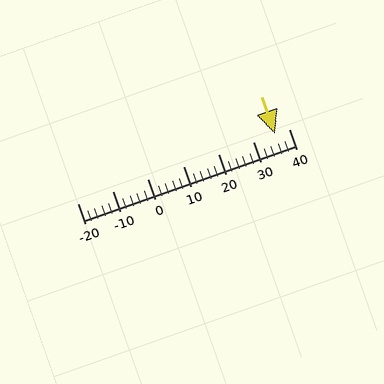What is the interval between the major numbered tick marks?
The major tick marks are spaced 10 units apart.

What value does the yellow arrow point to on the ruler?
The yellow arrow points to approximately 36.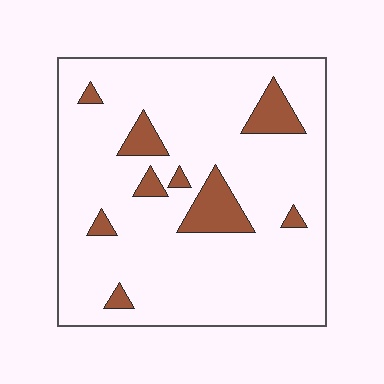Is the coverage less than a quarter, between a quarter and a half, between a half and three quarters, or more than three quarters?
Less than a quarter.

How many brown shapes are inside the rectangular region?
9.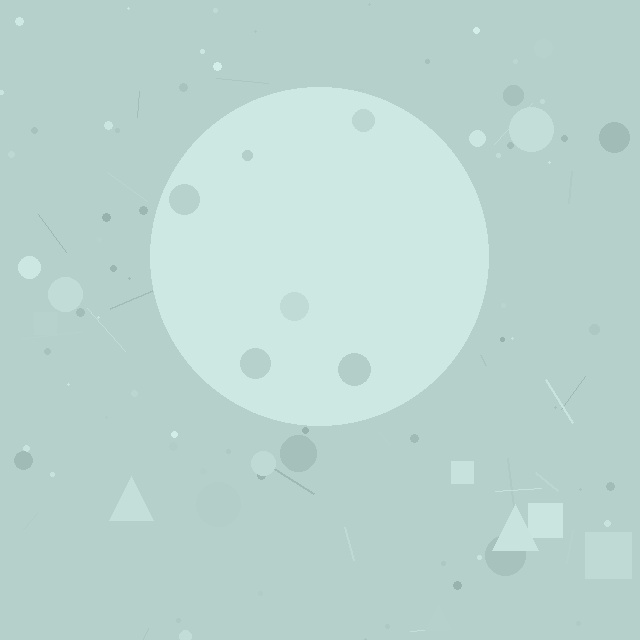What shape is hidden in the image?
A circle is hidden in the image.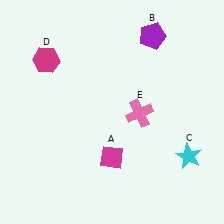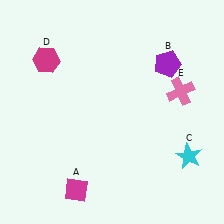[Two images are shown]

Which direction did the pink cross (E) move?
The pink cross (E) moved right.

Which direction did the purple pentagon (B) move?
The purple pentagon (B) moved down.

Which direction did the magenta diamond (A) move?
The magenta diamond (A) moved left.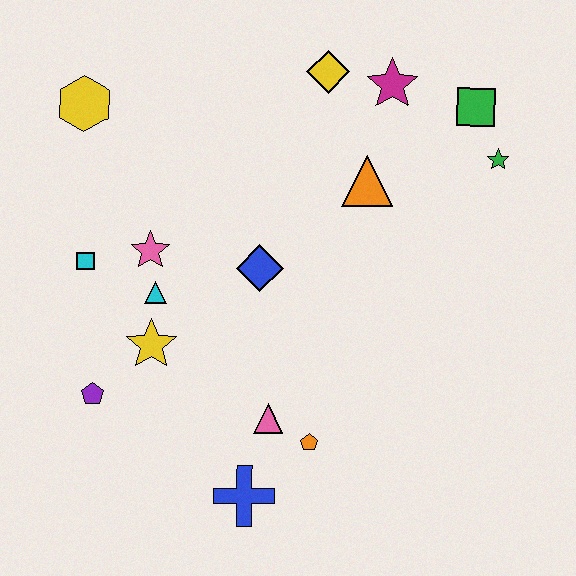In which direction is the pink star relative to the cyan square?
The pink star is to the right of the cyan square.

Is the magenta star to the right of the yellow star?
Yes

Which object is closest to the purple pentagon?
The yellow star is closest to the purple pentagon.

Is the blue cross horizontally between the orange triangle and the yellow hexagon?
Yes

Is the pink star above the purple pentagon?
Yes